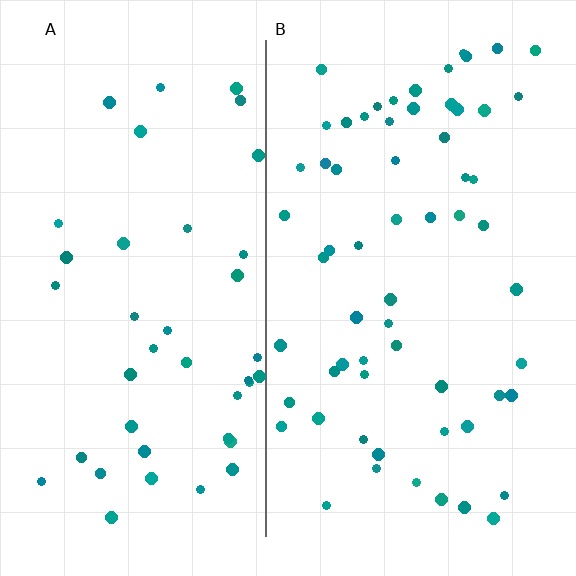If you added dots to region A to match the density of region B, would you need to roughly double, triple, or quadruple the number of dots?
Approximately double.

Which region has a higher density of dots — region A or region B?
B (the right).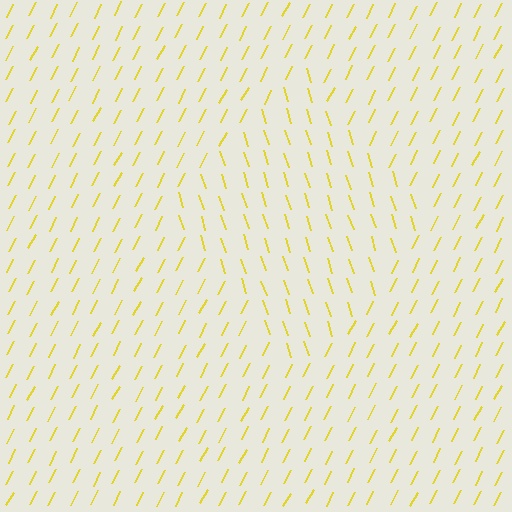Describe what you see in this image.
The image is filled with small yellow line segments. A diamond region in the image has lines oriented differently from the surrounding lines, creating a visible texture boundary.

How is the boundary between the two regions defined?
The boundary is defined purely by a change in line orientation (approximately 45 degrees difference). All lines are the same color and thickness.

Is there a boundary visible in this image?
Yes, there is a texture boundary formed by a change in line orientation.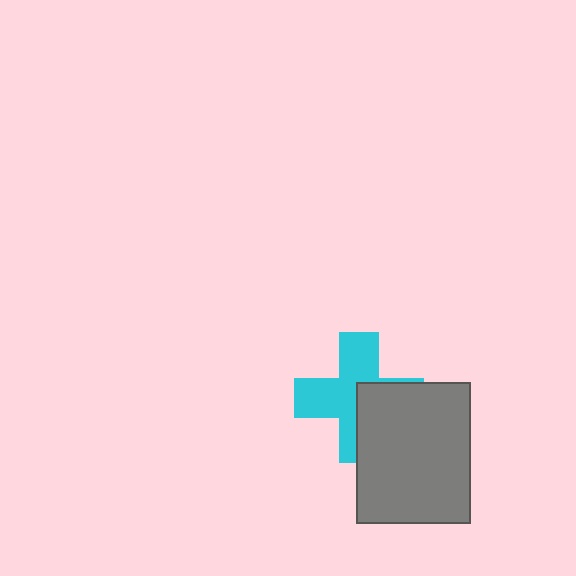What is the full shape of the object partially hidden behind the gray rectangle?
The partially hidden object is a cyan cross.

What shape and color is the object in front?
The object in front is a gray rectangle.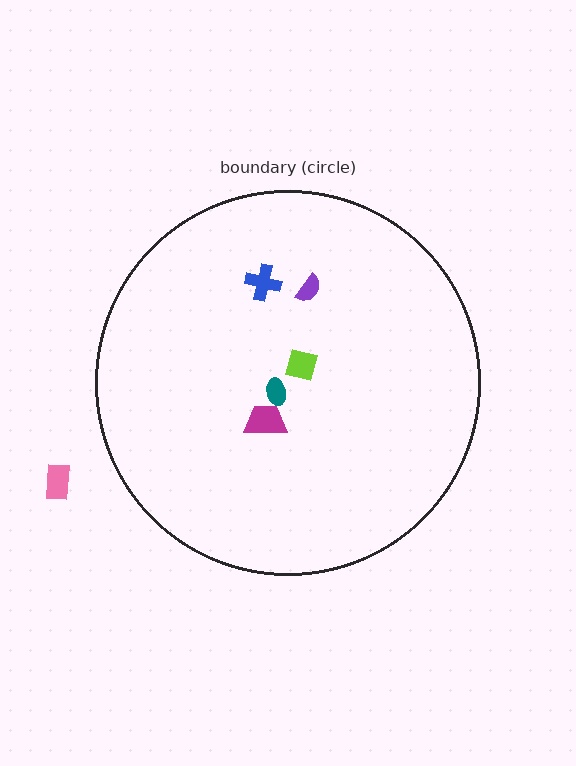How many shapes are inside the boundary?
5 inside, 1 outside.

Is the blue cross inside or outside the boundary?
Inside.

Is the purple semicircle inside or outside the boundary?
Inside.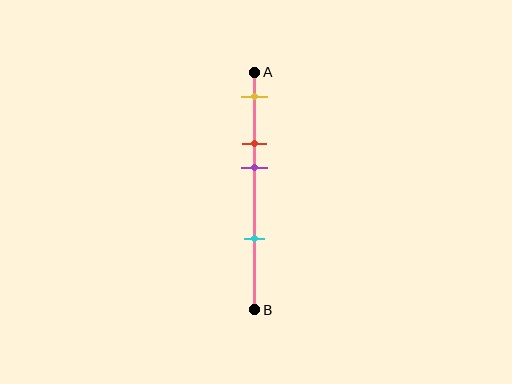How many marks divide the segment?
There are 4 marks dividing the segment.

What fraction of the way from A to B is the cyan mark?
The cyan mark is approximately 70% (0.7) of the way from A to B.